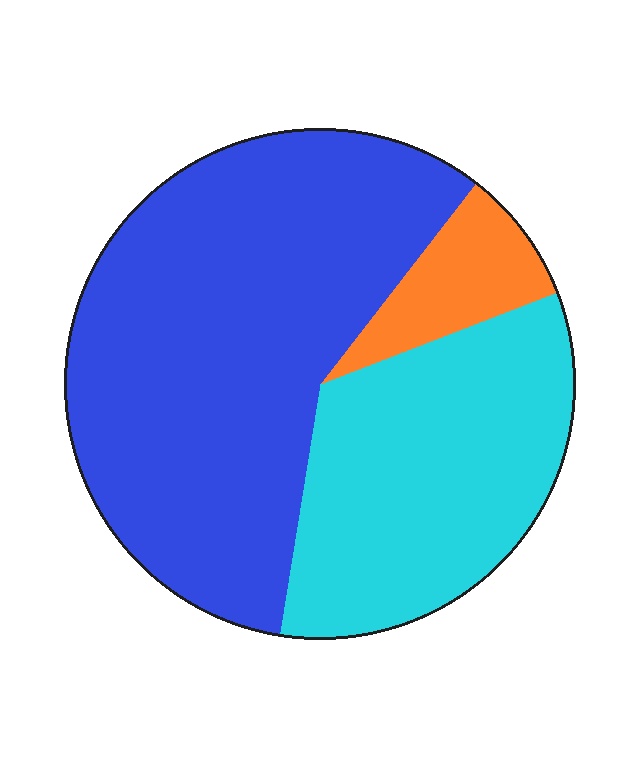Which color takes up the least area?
Orange, at roughly 10%.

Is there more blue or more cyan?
Blue.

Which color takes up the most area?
Blue, at roughly 60%.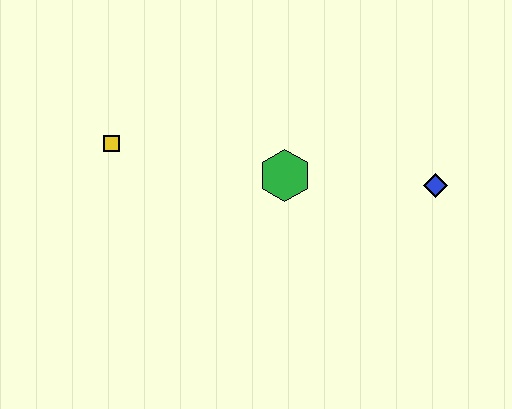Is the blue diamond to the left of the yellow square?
No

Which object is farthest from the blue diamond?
The yellow square is farthest from the blue diamond.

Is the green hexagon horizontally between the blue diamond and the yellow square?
Yes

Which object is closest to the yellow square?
The green hexagon is closest to the yellow square.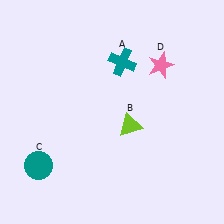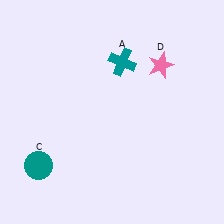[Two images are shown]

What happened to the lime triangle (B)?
The lime triangle (B) was removed in Image 2. It was in the bottom-right area of Image 1.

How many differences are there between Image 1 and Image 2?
There is 1 difference between the two images.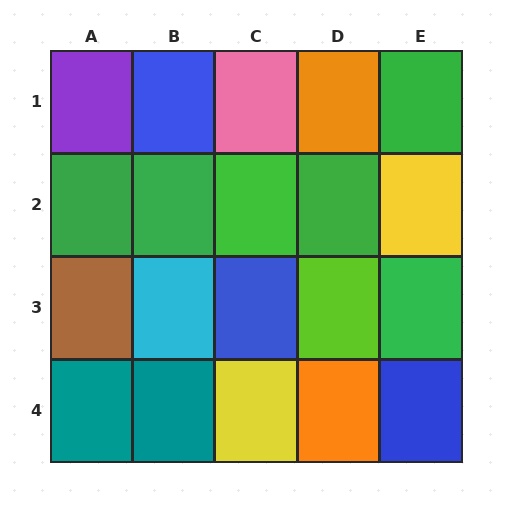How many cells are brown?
1 cell is brown.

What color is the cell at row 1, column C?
Pink.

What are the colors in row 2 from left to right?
Green, green, green, green, yellow.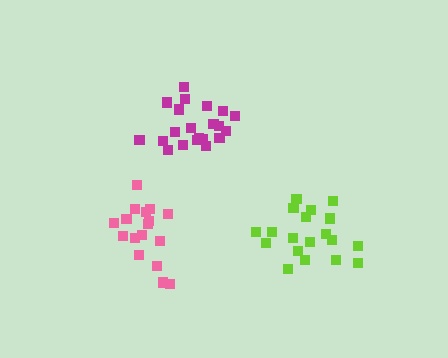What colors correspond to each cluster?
The clusters are colored: magenta, lime, pink.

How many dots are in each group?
Group 1: 21 dots, Group 2: 19 dots, Group 3: 17 dots (57 total).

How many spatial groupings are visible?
There are 3 spatial groupings.